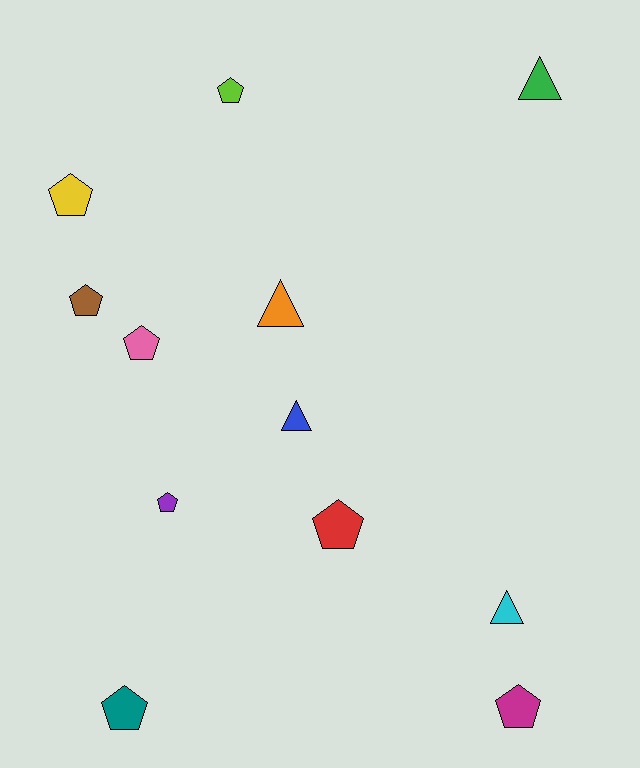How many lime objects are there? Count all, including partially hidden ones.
There is 1 lime object.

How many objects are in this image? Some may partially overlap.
There are 12 objects.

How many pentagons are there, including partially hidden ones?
There are 8 pentagons.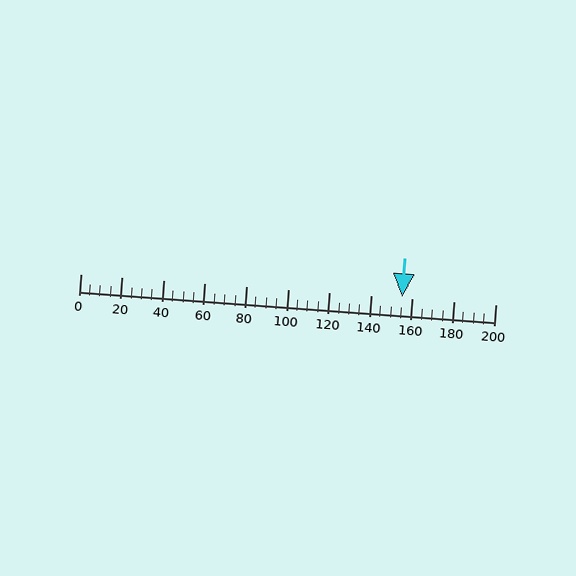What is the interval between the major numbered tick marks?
The major tick marks are spaced 20 units apart.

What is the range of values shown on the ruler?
The ruler shows values from 0 to 200.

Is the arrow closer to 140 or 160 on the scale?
The arrow is closer to 160.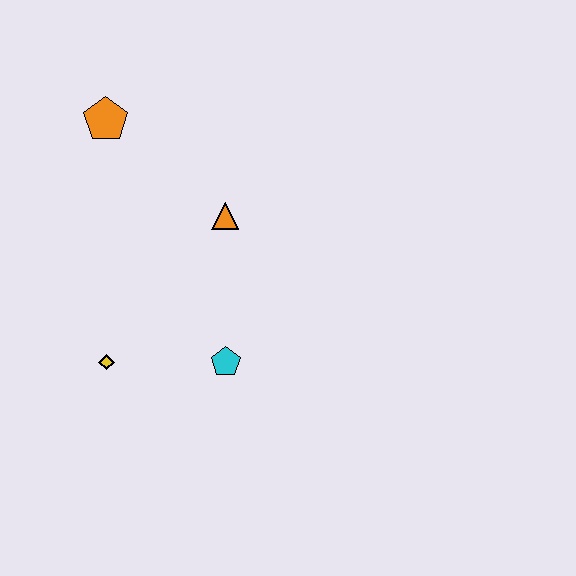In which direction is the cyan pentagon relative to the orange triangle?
The cyan pentagon is below the orange triangle.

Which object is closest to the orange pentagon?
The orange triangle is closest to the orange pentagon.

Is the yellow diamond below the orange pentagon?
Yes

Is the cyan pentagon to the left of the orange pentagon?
No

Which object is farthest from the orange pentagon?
The cyan pentagon is farthest from the orange pentagon.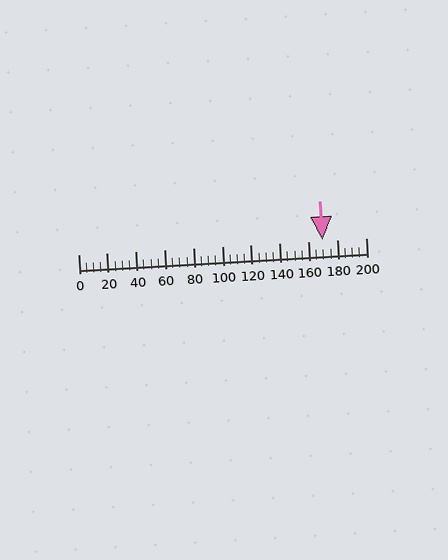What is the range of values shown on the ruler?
The ruler shows values from 0 to 200.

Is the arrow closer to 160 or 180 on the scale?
The arrow is closer to 180.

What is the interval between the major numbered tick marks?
The major tick marks are spaced 20 units apart.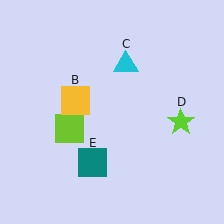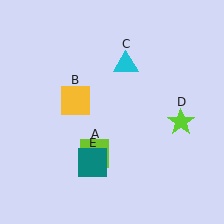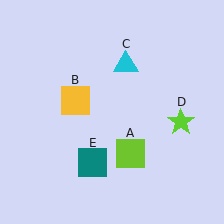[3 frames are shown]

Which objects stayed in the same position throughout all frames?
Yellow square (object B) and cyan triangle (object C) and lime star (object D) and teal square (object E) remained stationary.